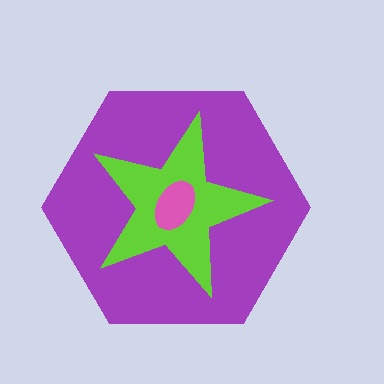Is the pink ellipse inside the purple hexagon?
Yes.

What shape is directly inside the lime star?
The pink ellipse.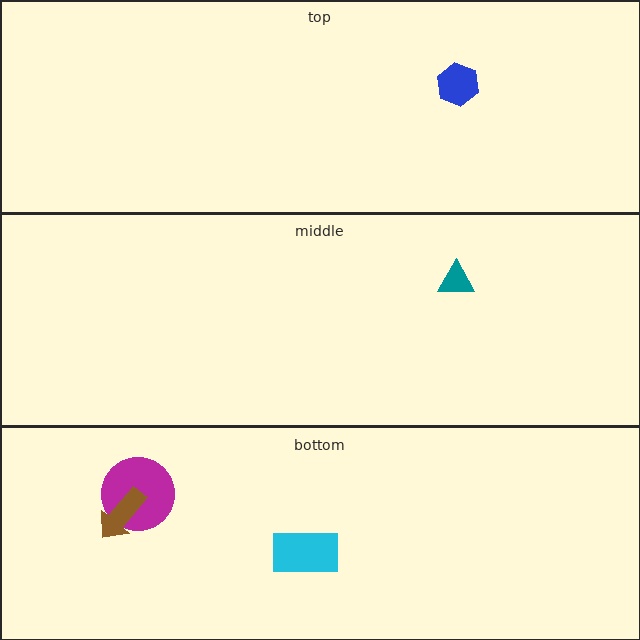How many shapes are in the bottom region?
3.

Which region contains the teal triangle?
The middle region.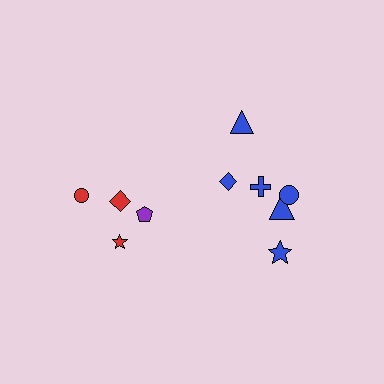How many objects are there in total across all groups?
There are 10 objects.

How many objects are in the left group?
There are 4 objects.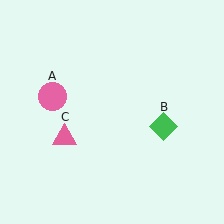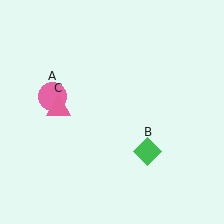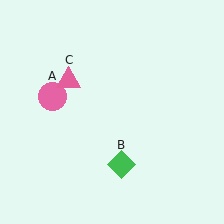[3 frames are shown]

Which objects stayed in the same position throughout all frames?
Pink circle (object A) remained stationary.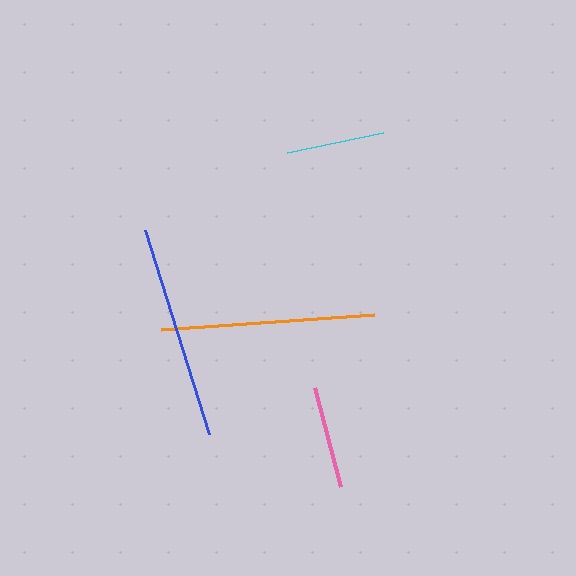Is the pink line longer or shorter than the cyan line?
The pink line is longer than the cyan line.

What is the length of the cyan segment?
The cyan segment is approximately 99 pixels long.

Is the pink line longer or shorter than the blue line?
The blue line is longer than the pink line.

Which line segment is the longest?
The blue line is the longest at approximately 214 pixels.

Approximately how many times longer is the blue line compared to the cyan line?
The blue line is approximately 2.2 times the length of the cyan line.